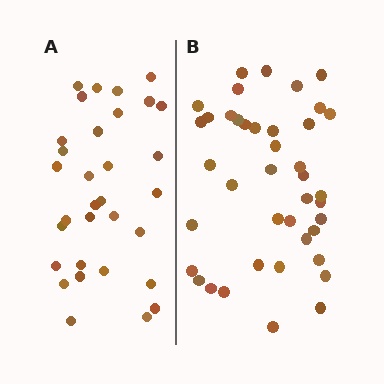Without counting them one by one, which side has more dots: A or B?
Region B (the right region) has more dots.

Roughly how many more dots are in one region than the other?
Region B has roughly 8 or so more dots than region A.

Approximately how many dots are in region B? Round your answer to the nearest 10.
About 40 dots. (The exact count is 41, which rounds to 40.)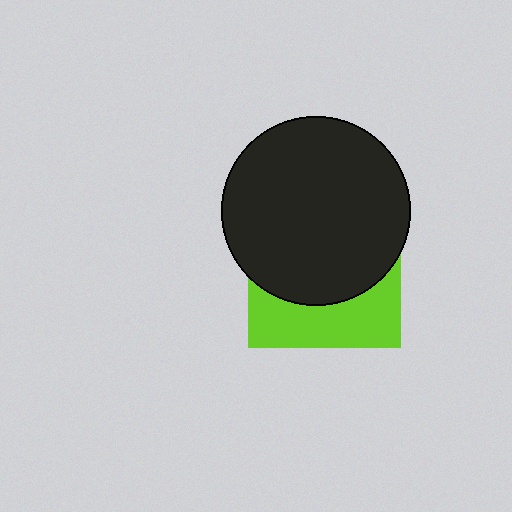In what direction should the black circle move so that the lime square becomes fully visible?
The black circle should move up. That is the shortest direction to clear the overlap and leave the lime square fully visible.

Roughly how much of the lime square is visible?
A small part of it is visible (roughly 36%).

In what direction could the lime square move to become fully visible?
The lime square could move down. That would shift it out from behind the black circle entirely.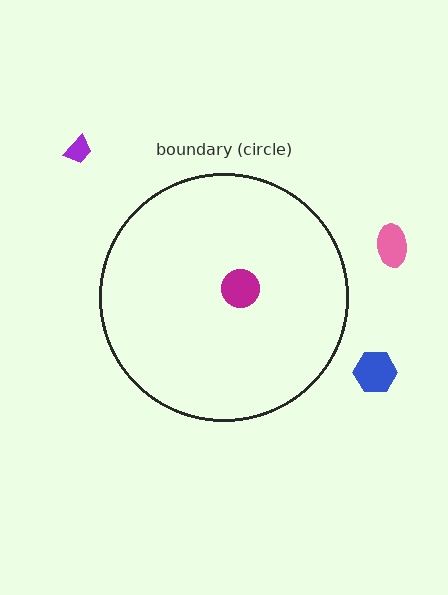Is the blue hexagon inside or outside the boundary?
Outside.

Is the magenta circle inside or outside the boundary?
Inside.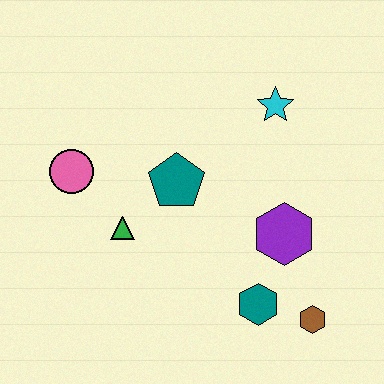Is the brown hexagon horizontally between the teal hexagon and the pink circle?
No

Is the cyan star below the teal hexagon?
No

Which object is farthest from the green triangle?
The brown hexagon is farthest from the green triangle.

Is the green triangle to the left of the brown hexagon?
Yes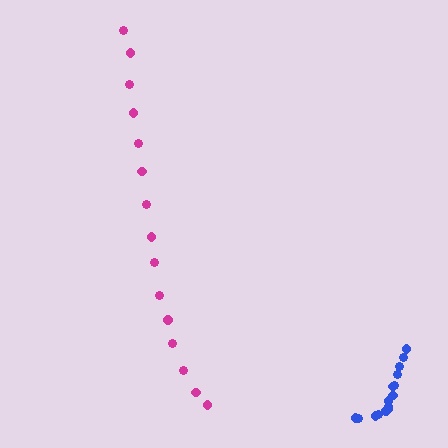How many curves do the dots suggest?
There are 2 distinct paths.